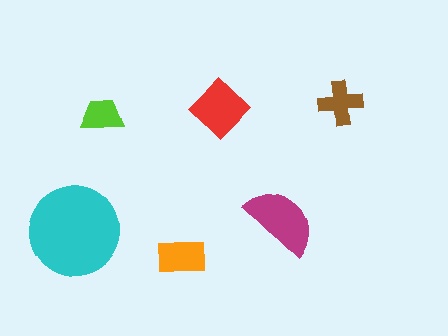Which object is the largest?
The cyan circle.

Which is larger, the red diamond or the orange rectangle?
The red diamond.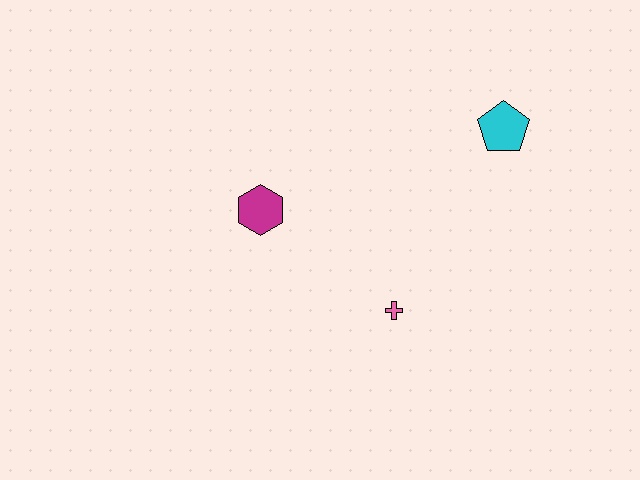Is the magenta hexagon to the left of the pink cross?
Yes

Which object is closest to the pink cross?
The magenta hexagon is closest to the pink cross.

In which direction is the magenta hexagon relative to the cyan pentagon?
The magenta hexagon is to the left of the cyan pentagon.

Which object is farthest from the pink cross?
The cyan pentagon is farthest from the pink cross.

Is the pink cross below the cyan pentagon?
Yes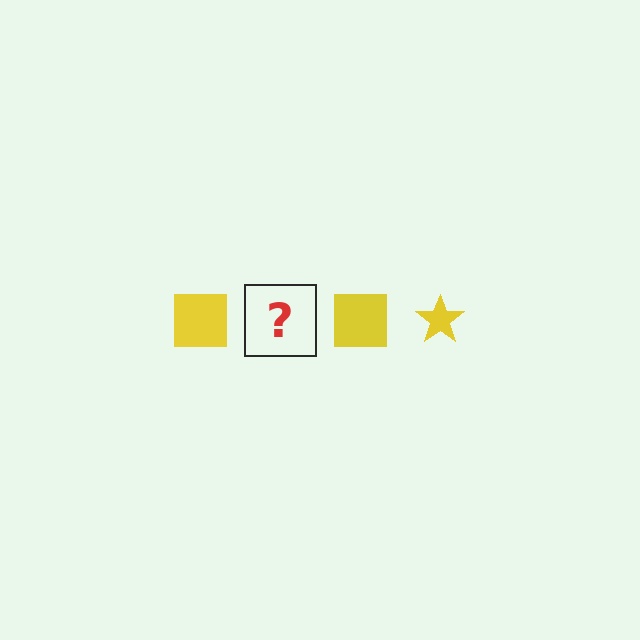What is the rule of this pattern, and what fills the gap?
The rule is that the pattern cycles through square, star shapes in yellow. The gap should be filled with a yellow star.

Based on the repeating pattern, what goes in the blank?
The blank should be a yellow star.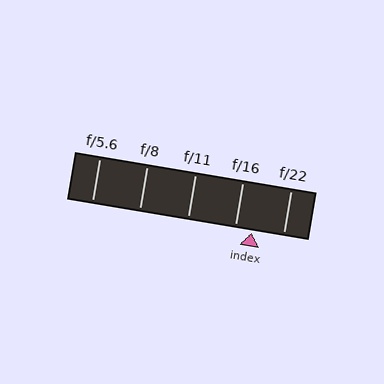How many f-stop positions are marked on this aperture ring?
There are 5 f-stop positions marked.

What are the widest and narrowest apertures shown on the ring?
The widest aperture shown is f/5.6 and the narrowest is f/22.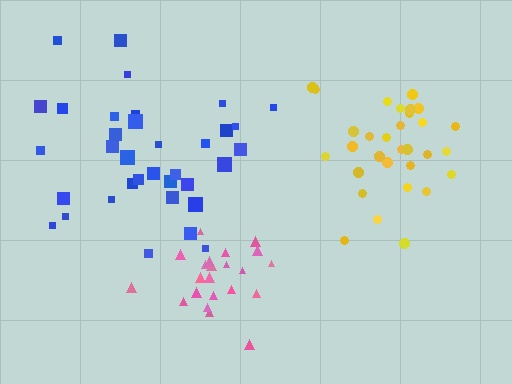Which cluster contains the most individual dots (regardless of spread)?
Blue (35).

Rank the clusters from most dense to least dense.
pink, yellow, blue.